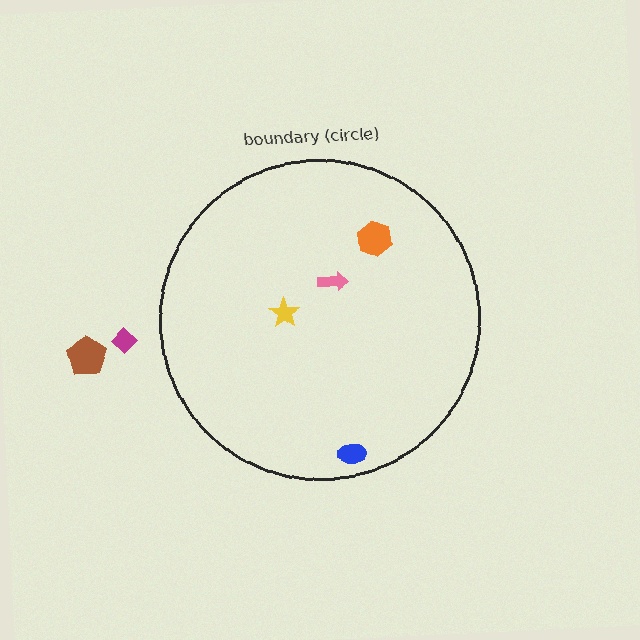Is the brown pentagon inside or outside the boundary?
Outside.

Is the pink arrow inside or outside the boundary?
Inside.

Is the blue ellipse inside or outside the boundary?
Inside.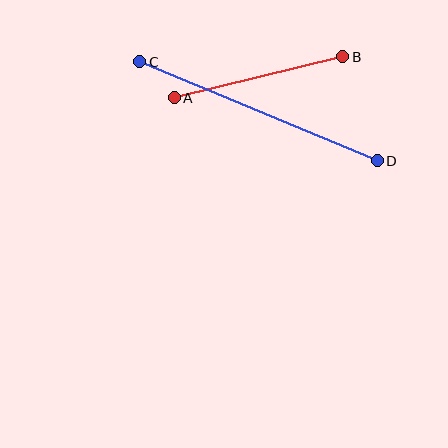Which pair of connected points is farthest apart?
Points C and D are farthest apart.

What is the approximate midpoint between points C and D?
The midpoint is at approximately (259, 111) pixels.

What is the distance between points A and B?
The distance is approximately 174 pixels.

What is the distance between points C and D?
The distance is approximately 257 pixels.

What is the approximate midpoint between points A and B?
The midpoint is at approximately (258, 77) pixels.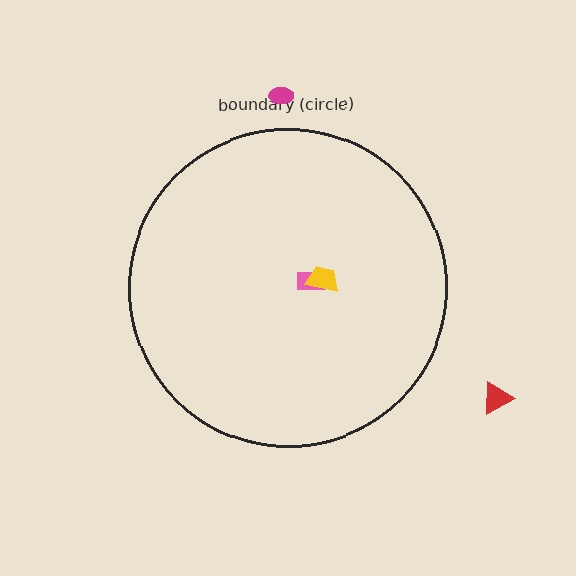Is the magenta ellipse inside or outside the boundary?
Outside.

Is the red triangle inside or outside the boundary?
Outside.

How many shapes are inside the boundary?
2 inside, 2 outside.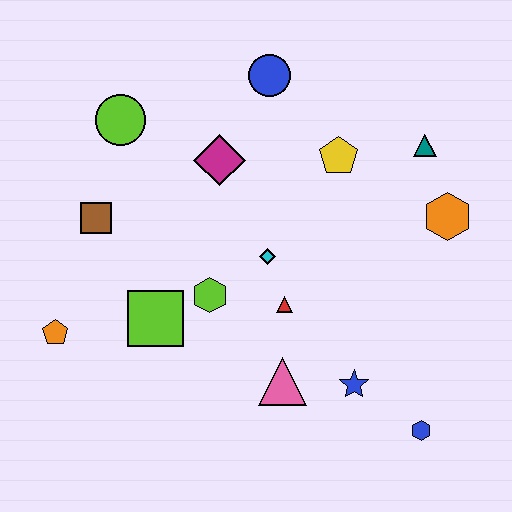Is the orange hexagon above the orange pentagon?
Yes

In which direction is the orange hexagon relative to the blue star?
The orange hexagon is above the blue star.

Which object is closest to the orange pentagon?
The lime square is closest to the orange pentagon.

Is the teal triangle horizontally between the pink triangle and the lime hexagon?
No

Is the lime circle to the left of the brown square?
No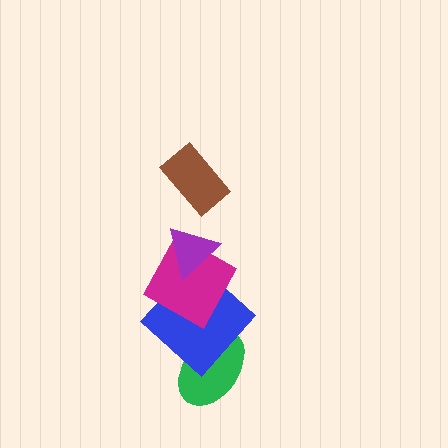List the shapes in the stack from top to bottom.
From top to bottom: the brown rectangle, the purple triangle, the magenta square, the blue diamond, the green ellipse.